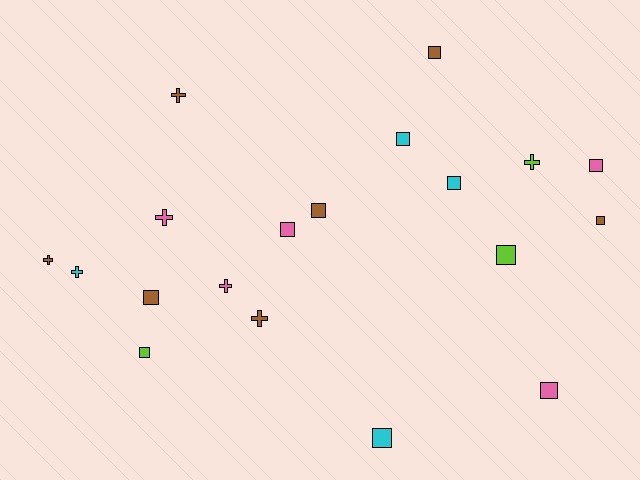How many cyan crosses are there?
There is 1 cyan cross.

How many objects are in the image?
There are 19 objects.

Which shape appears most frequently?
Square, with 12 objects.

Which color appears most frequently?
Brown, with 7 objects.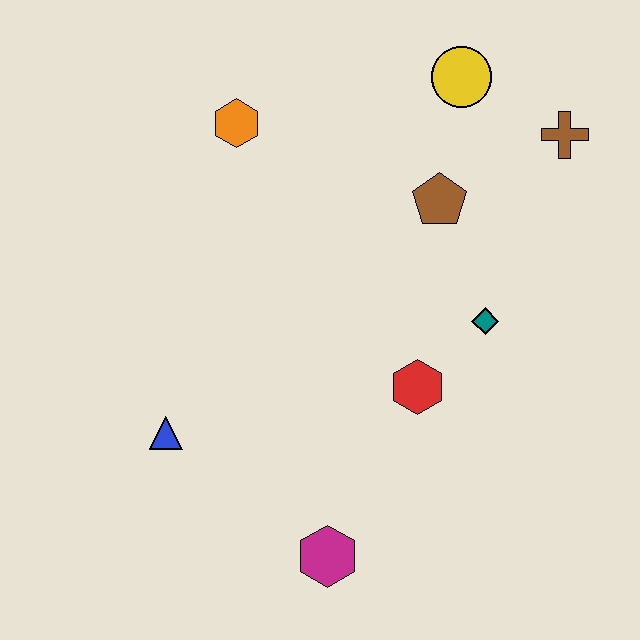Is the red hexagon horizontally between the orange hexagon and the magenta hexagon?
No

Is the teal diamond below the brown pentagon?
Yes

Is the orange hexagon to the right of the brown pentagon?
No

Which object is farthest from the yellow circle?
The magenta hexagon is farthest from the yellow circle.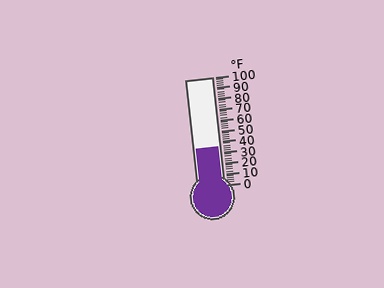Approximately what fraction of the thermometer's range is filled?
The thermometer is filled to approximately 35% of its range.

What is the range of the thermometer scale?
The thermometer scale ranges from 0°F to 100°F.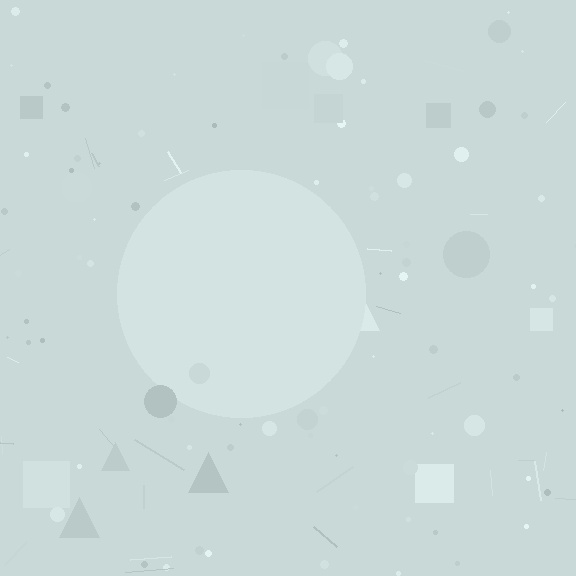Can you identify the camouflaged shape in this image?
The camouflaged shape is a circle.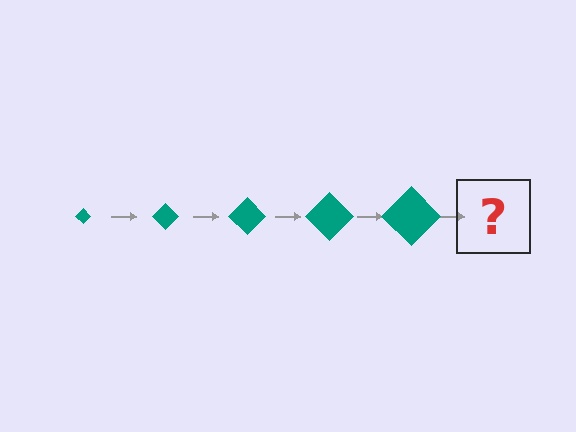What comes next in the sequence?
The next element should be a teal diamond, larger than the previous one.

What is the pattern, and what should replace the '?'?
The pattern is that the diamond gets progressively larger each step. The '?' should be a teal diamond, larger than the previous one.